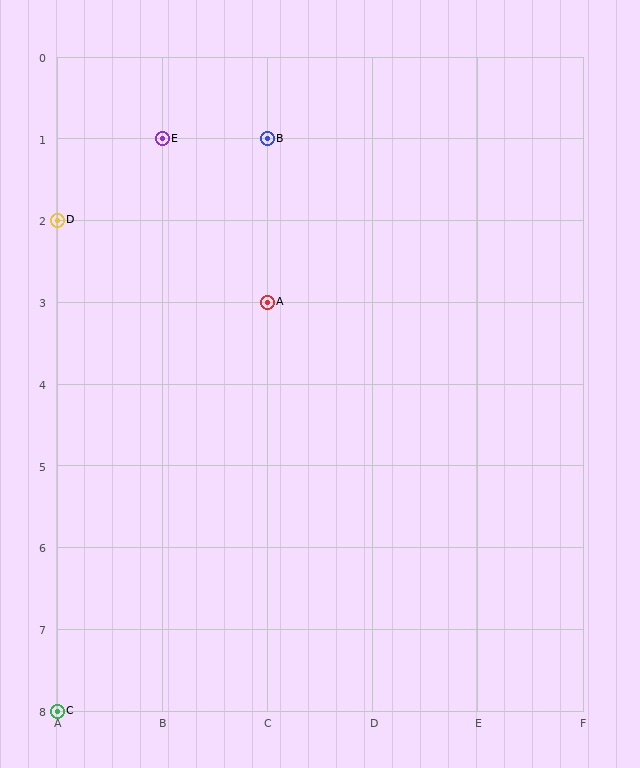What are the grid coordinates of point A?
Point A is at grid coordinates (C, 3).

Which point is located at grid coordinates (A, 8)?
Point C is at (A, 8).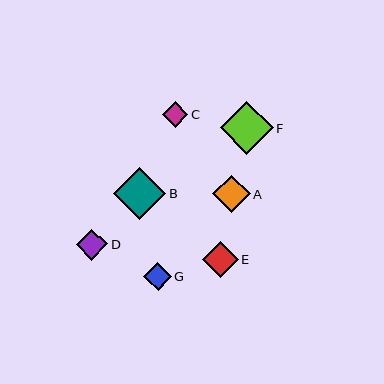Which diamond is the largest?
Diamond F is the largest with a size of approximately 53 pixels.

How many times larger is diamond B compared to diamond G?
Diamond B is approximately 1.9 times the size of diamond G.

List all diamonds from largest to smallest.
From largest to smallest: F, B, A, E, D, G, C.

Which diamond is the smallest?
Diamond C is the smallest with a size of approximately 25 pixels.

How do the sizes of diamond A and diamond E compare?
Diamond A and diamond E are approximately the same size.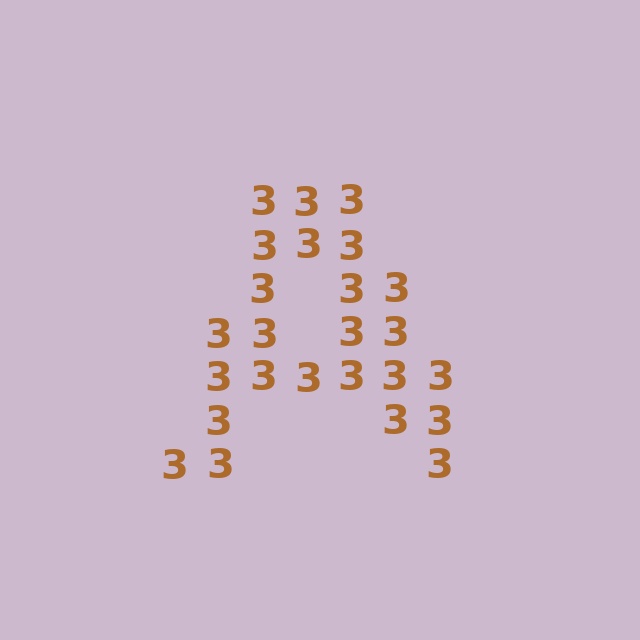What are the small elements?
The small elements are digit 3's.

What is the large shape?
The large shape is the letter A.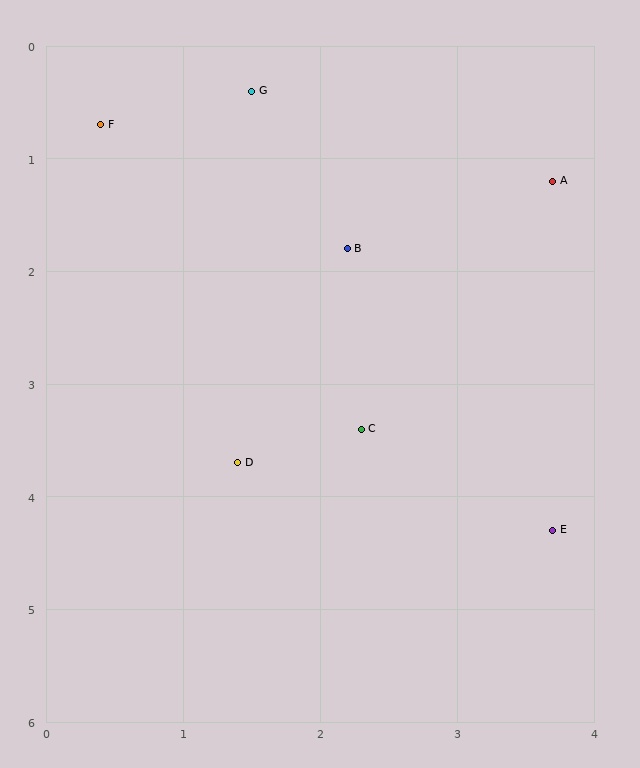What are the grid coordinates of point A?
Point A is at approximately (3.7, 1.2).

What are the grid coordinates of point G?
Point G is at approximately (1.5, 0.4).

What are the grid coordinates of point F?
Point F is at approximately (0.4, 0.7).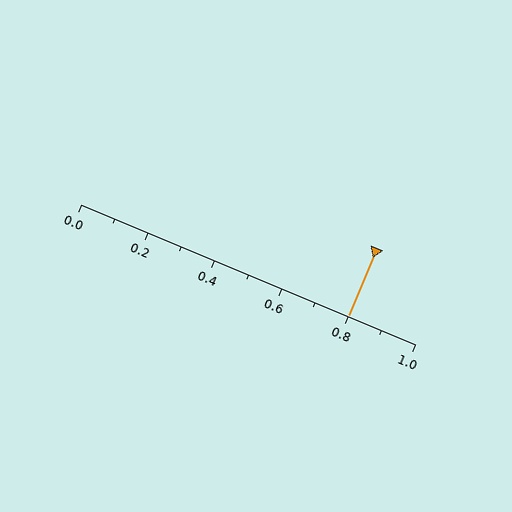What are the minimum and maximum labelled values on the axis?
The axis runs from 0.0 to 1.0.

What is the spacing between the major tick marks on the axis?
The major ticks are spaced 0.2 apart.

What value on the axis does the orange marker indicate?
The marker indicates approximately 0.8.